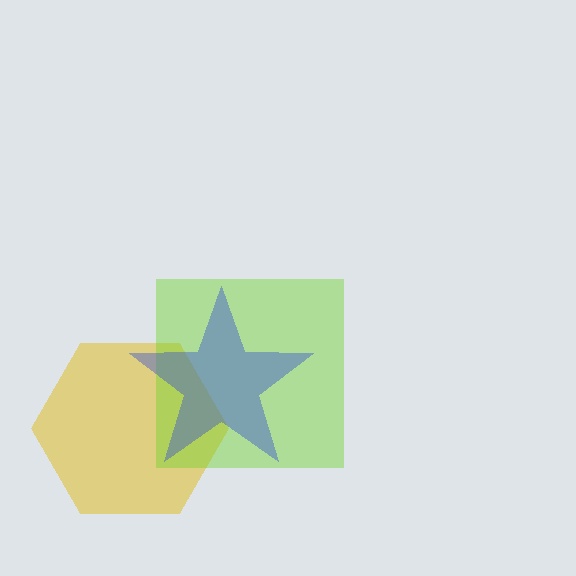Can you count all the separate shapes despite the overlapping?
Yes, there are 3 separate shapes.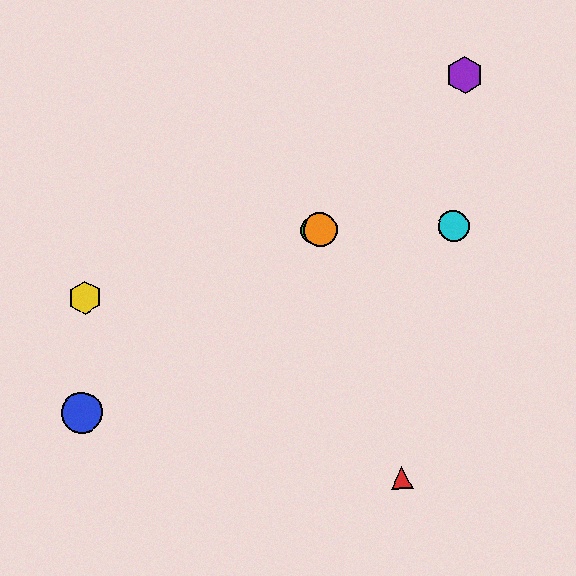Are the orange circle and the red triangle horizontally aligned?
No, the orange circle is at y≈230 and the red triangle is at y≈478.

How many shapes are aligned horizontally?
3 shapes (the green circle, the orange circle, the cyan circle) are aligned horizontally.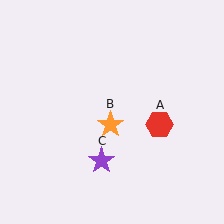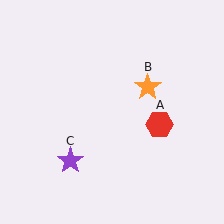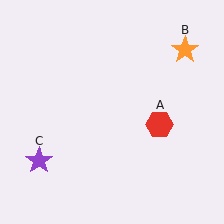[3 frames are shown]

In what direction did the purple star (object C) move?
The purple star (object C) moved left.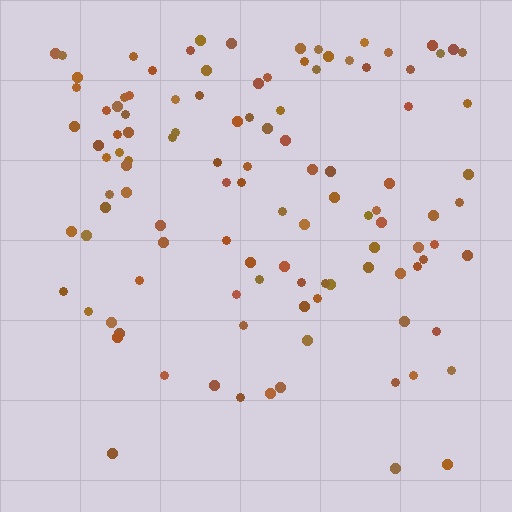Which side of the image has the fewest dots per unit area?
The bottom.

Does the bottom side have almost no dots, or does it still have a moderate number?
Still a moderate number, just noticeably fewer than the top.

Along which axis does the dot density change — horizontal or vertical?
Vertical.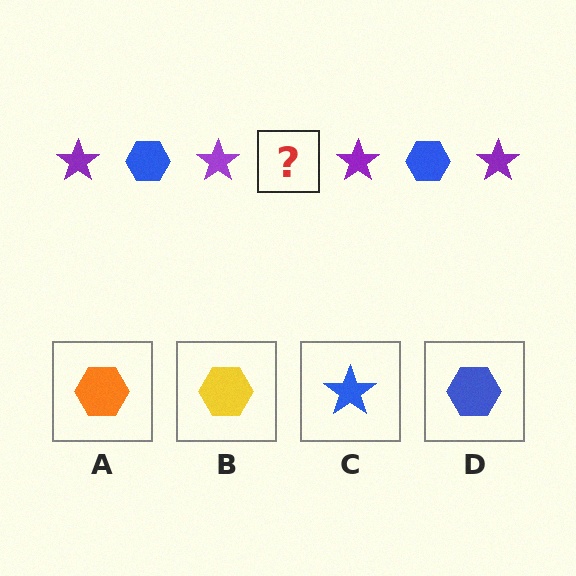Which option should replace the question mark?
Option D.